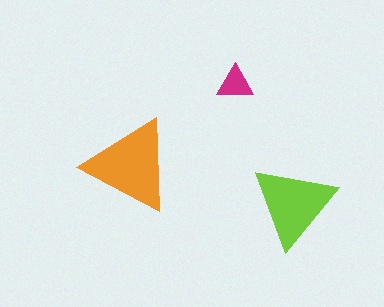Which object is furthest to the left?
The orange triangle is leftmost.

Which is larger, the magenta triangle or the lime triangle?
The lime one.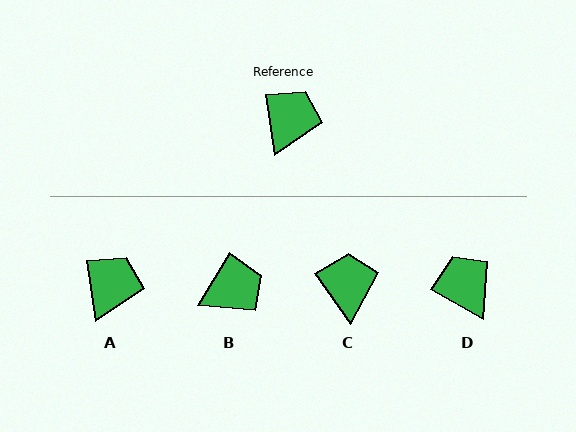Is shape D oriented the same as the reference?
No, it is off by about 52 degrees.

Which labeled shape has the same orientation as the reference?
A.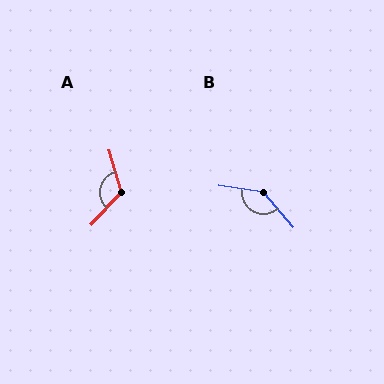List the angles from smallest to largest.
A (120°), B (139°).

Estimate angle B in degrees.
Approximately 139 degrees.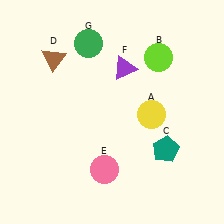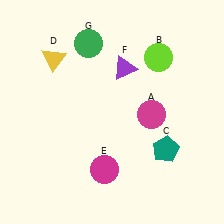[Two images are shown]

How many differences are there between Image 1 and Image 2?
There are 3 differences between the two images.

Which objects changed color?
A changed from yellow to magenta. D changed from brown to yellow. E changed from pink to magenta.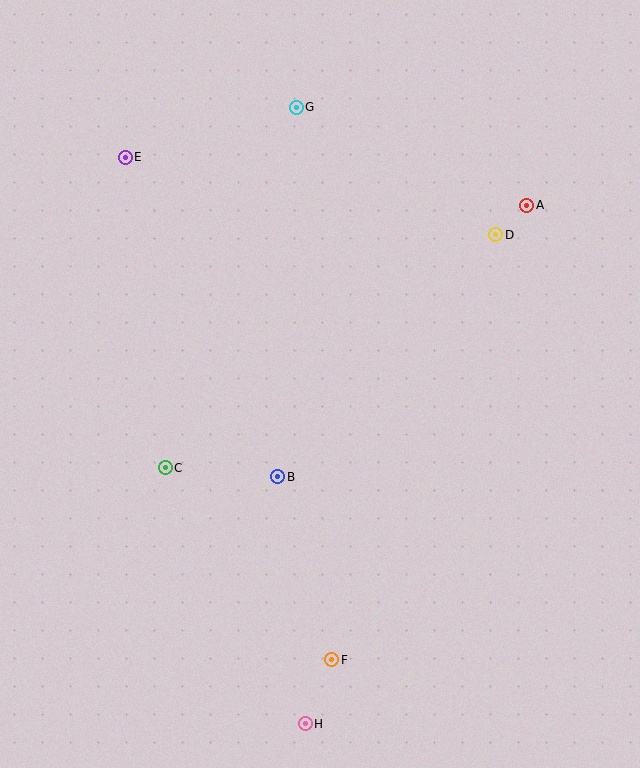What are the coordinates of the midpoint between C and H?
The midpoint between C and H is at (235, 596).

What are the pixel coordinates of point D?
Point D is at (496, 235).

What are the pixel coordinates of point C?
Point C is at (165, 468).